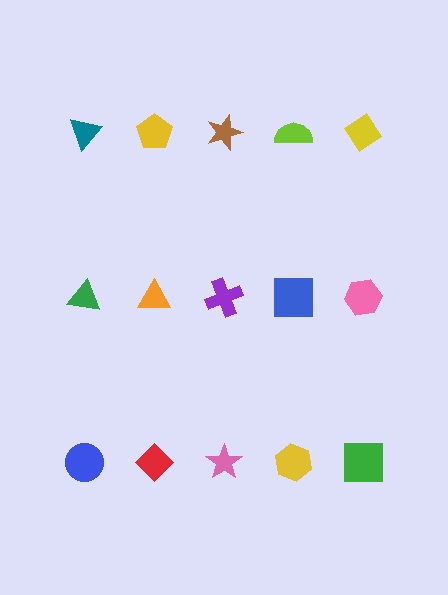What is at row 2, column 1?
A green triangle.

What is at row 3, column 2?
A red diamond.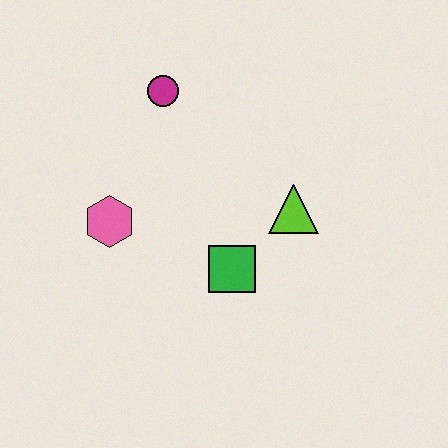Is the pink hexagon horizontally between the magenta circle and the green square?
No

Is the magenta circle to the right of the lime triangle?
No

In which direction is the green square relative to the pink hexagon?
The green square is to the right of the pink hexagon.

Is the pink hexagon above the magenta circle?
No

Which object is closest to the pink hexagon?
The green square is closest to the pink hexagon.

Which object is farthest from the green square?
The magenta circle is farthest from the green square.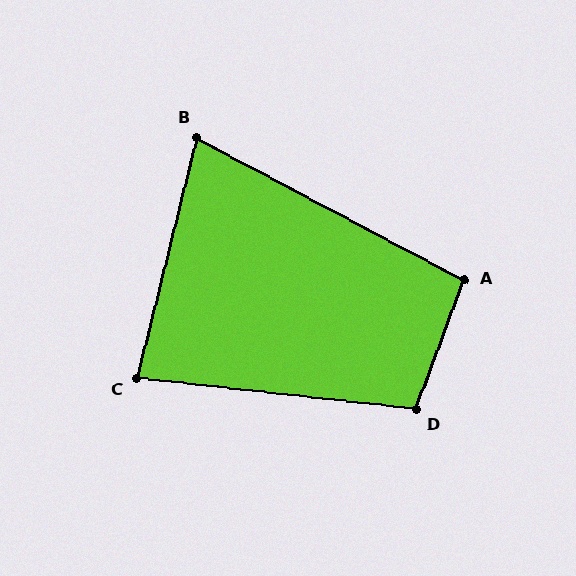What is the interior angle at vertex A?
Approximately 98 degrees (obtuse).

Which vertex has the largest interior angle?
D, at approximately 104 degrees.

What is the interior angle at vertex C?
Approximately 82 degrees (acute).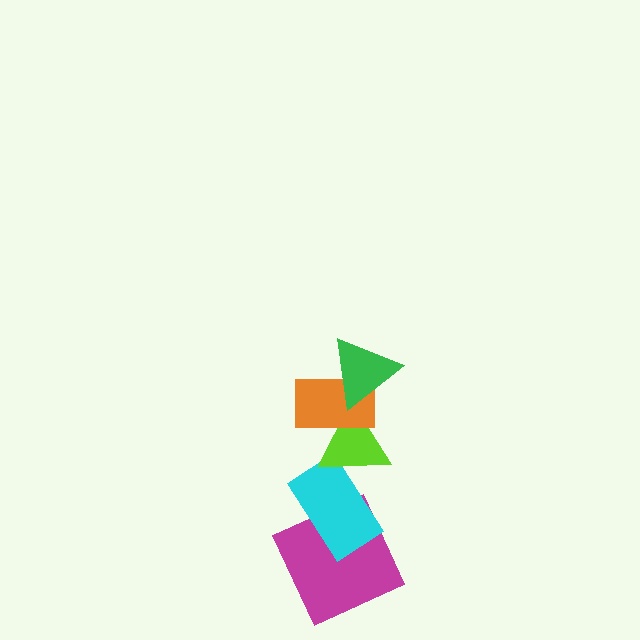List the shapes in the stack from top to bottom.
From top to bottom: the green triangle, the orange rectangle, the lime triangle, the cyan rectangle, the magenta square.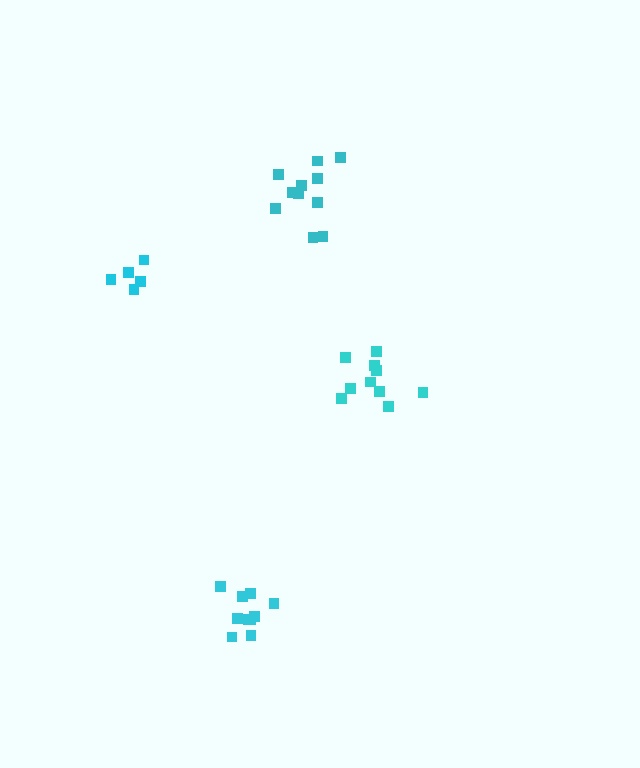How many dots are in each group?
Group 1: 10 dots, Group 2: 11 dots, Group 3: 10 dots, Group 4: 5 dots (36 total).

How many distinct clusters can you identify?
There are 4 distinct clusters.